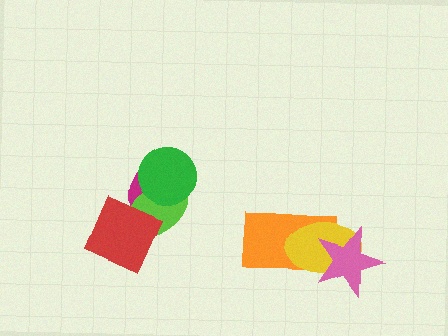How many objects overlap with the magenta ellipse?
3 objects overlap with the magenta ellipse.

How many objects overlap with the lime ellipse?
3 objects overlap with the lime ellipse.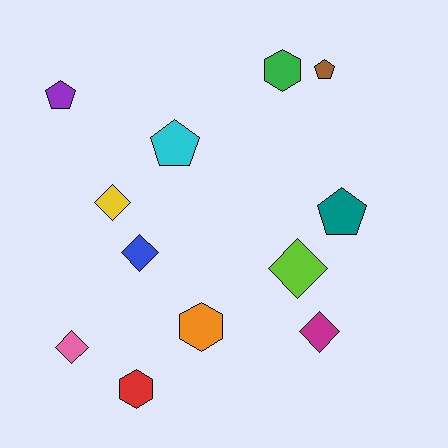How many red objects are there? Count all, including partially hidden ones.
There is 1 red object.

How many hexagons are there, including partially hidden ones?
There are 3 hexagons.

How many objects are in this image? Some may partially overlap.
There are 12 objects.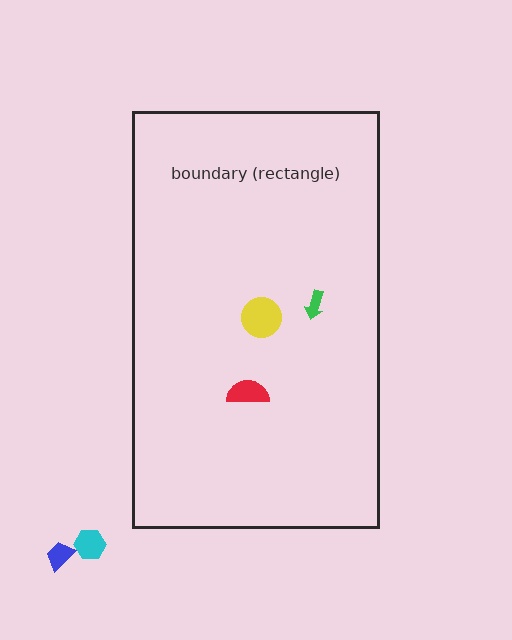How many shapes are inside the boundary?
3 inside, 2 outside.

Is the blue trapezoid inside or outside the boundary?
Outside.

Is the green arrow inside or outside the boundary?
Inside.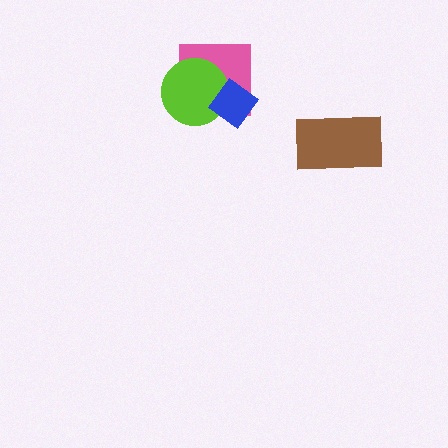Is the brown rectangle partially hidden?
No, no other shape covers it.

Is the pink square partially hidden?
Yes, it is partially covered by another shape.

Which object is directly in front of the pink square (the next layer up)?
The lime circle is directly in front of the pink square.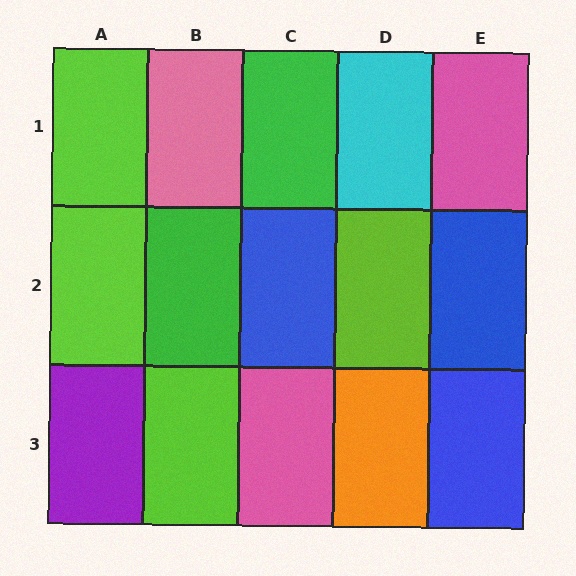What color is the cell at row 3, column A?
Purple.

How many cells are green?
2 cells are green.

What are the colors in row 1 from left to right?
Lime, pink, green, cyan, pink.